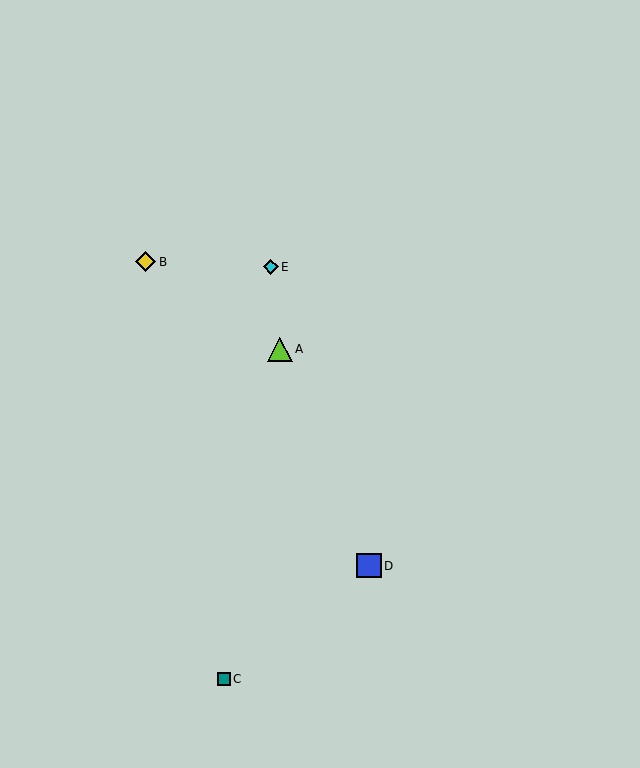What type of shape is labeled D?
Shape D is a blue square.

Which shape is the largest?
The lime triangle (labeled A) is the largest.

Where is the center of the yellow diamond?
The center of the yellow diamond is at (146, 262).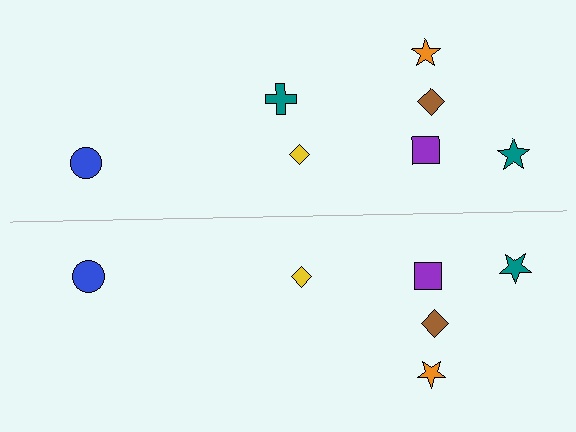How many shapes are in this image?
There are 13 shapes in this image.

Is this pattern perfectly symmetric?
No, the pattern is not perfectly symmetric. A teal cross is missing from the bottom side.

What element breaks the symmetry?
A teal cross is missing from the bottom side.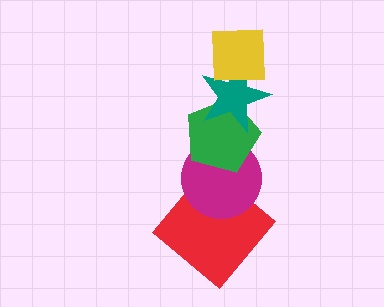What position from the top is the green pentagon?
The green pentagon is 3rd from the top.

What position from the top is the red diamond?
The red diamond is 5th from the top.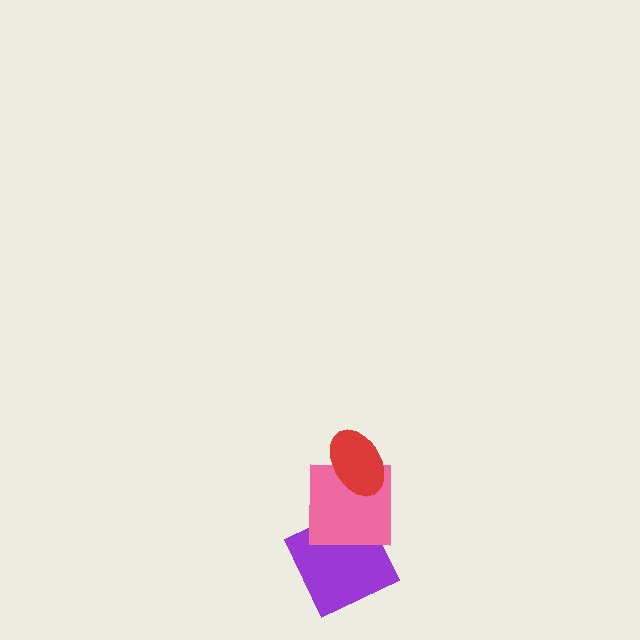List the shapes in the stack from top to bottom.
From top to bottom: the red ellipse, the pink square, the purple square.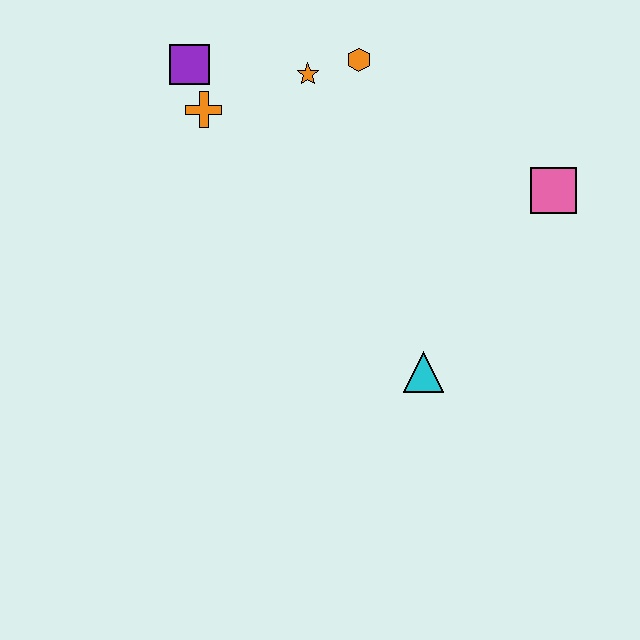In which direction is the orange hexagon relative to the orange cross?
The orange hexagon is to the right of the orange cross.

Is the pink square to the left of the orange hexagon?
No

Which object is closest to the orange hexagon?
The orange star is closest to the orange hexagon.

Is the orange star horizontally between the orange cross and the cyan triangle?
Yes